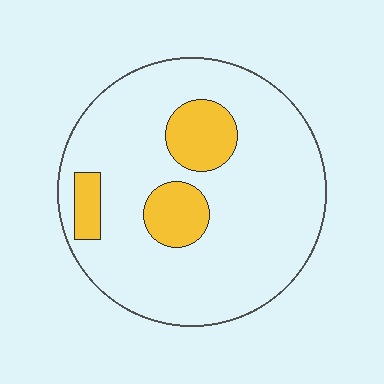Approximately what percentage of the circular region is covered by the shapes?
Approximately 15%.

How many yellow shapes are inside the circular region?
3.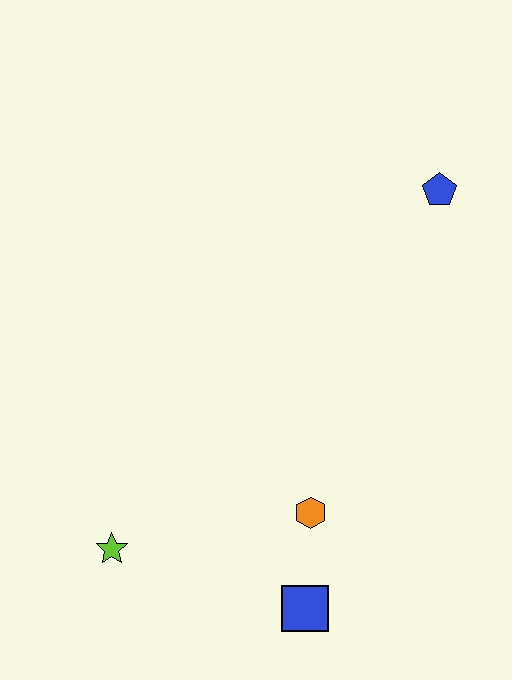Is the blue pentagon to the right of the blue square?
Yes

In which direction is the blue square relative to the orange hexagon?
The blue square is below the orange hexagon.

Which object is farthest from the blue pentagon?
The lime star is farthest from the blue pentagon.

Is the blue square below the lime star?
Yes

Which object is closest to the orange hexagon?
The blue square is closest to the orange hexagon.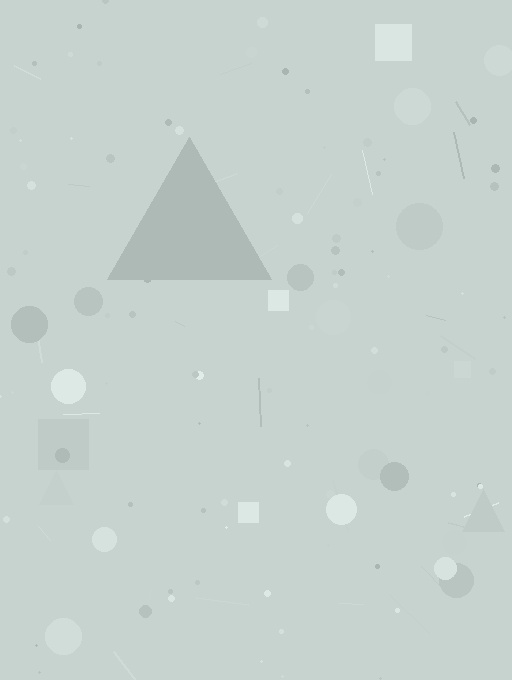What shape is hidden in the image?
A triangle is hidden in the image.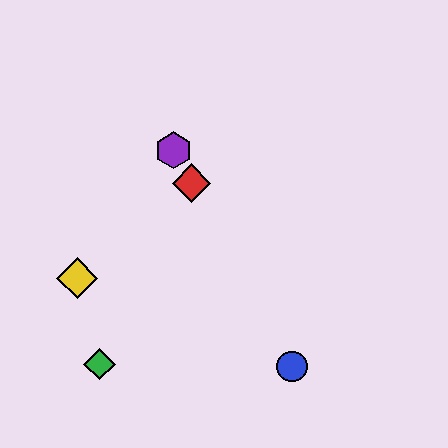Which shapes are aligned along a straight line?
The red diamond, the blue circle, the purple hexagon are aligned along a straight line.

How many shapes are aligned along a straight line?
3 shapes (the red diamond, the blue circle, the purple hexagon) are aligned along a straight line.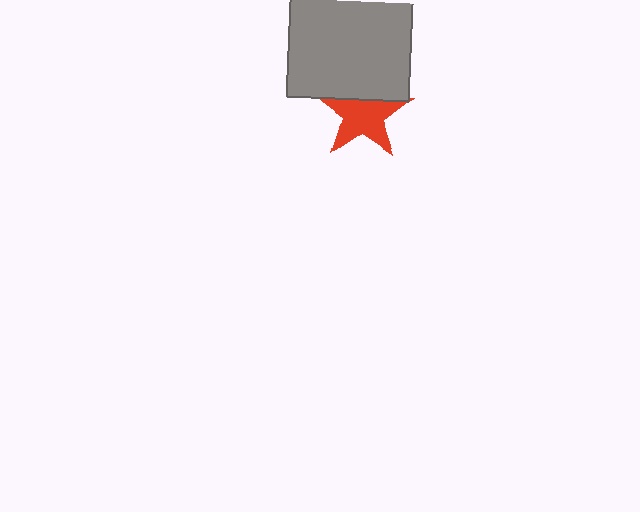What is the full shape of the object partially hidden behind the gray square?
The partially hidden object is a red star.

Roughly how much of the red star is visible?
Most of it is visible (roughly 70%).